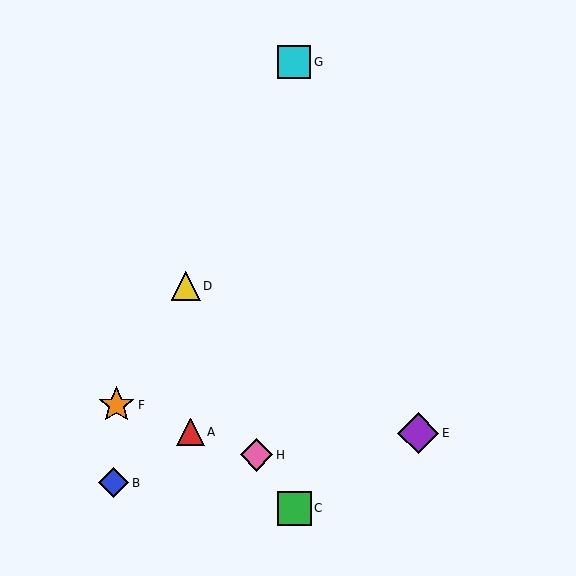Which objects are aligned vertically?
Objects C, G are aligned vertically.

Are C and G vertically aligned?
Yes, both are at x≈294.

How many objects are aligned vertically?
2 objects (C, G) are aligned vertically.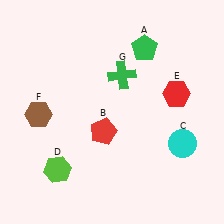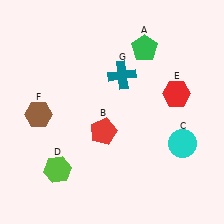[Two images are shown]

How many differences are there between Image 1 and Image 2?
There is 1 difference between the two images.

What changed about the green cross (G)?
In Image 1, G is green. In Image 2, it changed to teal.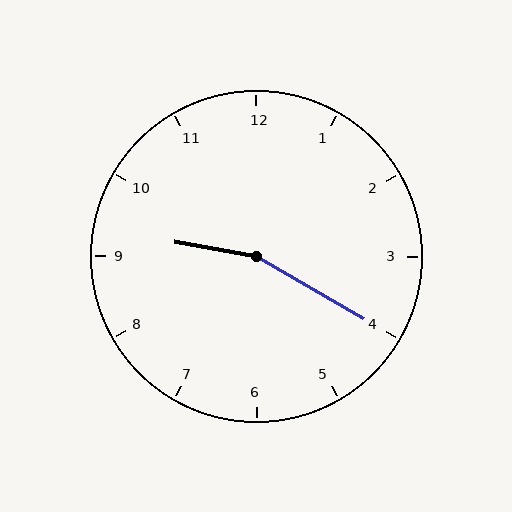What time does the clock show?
9:20.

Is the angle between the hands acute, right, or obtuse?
It is obtuse.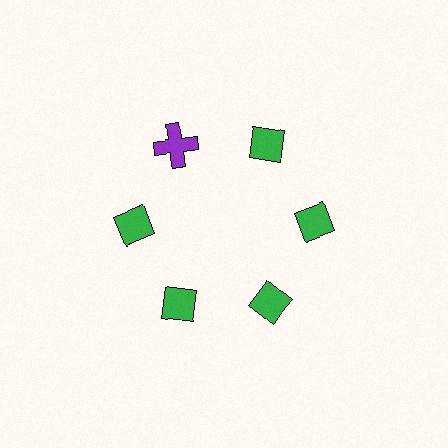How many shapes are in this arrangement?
There are 6 shapes arranged in a ring pattern.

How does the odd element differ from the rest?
It differs in both color (purple instead of green) and shape (cross instead of diamond).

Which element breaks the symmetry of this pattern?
The purple cross at roughly the 11 o'clock position breaks the symmetry. All other shapes are green diamonds.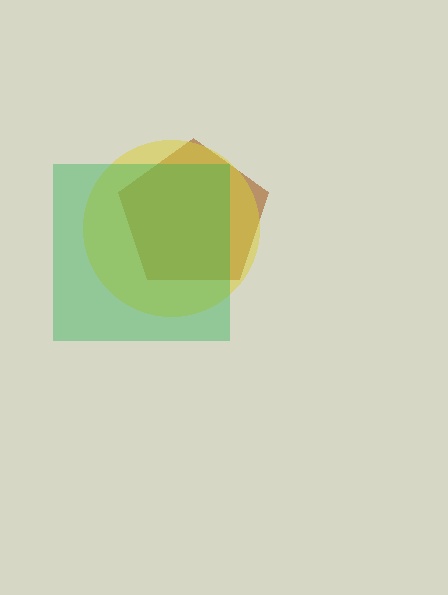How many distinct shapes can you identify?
There are 3 distinct shapes: a brown pentagon, a yellow circle, a green square.